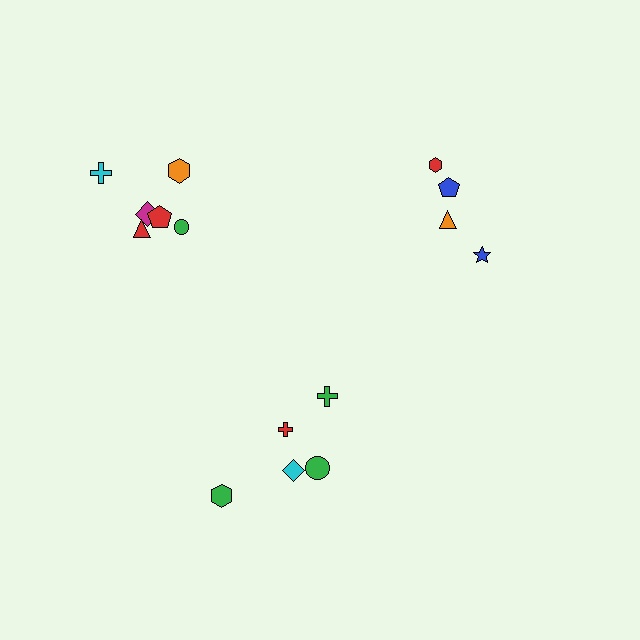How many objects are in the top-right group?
There are 4 objects.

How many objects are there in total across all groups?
There are 15 objects.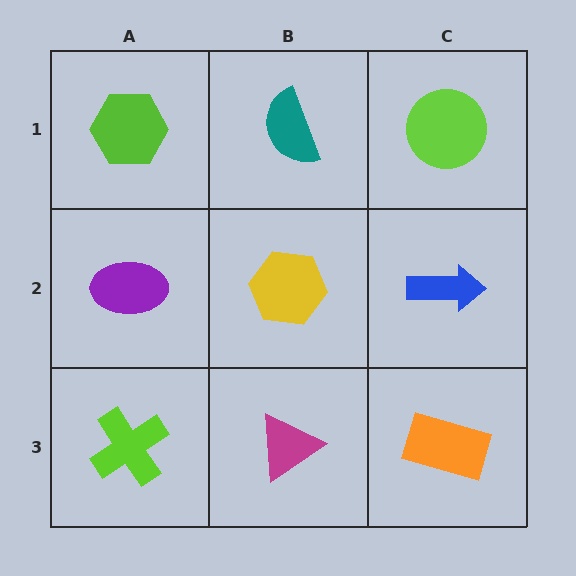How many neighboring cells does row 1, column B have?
3.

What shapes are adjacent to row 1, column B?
A yellow hexagon (row 2, column B), a lime hexagon (row 1, column A), a lime circle (row 1, column C).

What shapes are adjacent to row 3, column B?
A yellow hexagon (row 2, column B), a lime cross (row 3, column A), an orange rectangle (row 3, column C).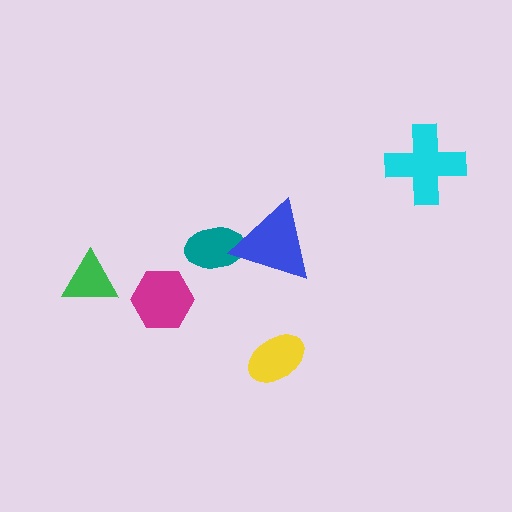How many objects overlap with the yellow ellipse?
0 objects overlap with the yellow ellipse.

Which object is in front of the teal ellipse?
The blue triangle is in front of the teal ellipse.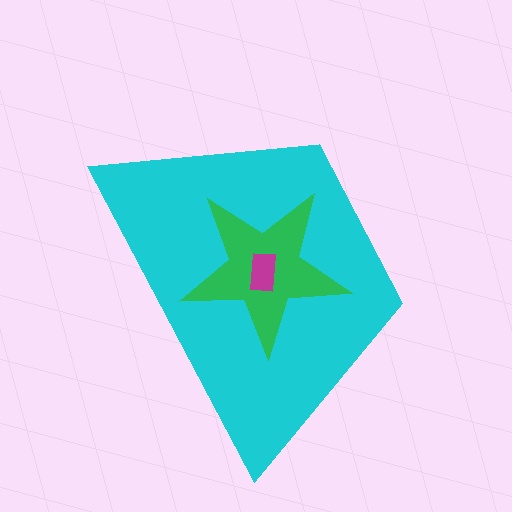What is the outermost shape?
The cyan trapezoid.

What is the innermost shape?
The magenta rectangle.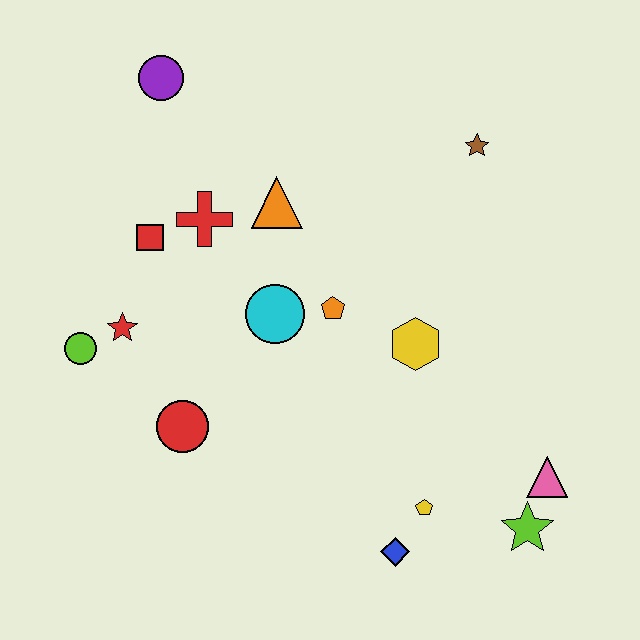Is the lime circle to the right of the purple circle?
No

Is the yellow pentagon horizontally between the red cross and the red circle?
No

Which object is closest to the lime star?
The pink triangle is closest to the lime star.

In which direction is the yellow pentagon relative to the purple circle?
The yellow pentagon is below the purple circle.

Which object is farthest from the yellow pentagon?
The purple circle is farthest from the yellow pentagon.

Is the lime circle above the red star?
No